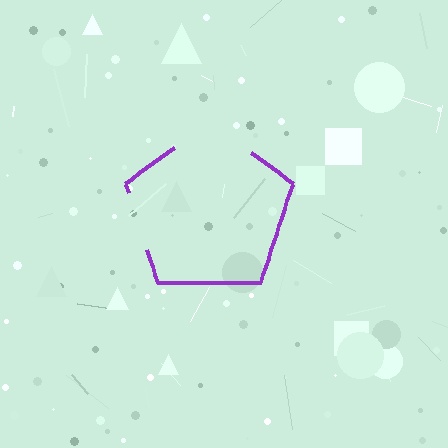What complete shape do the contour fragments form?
The contour fragments form a pentagon.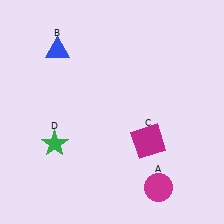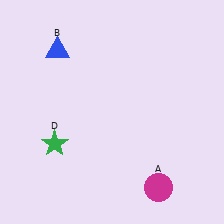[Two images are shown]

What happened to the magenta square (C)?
The magenta square (C) was removed in Image 2. It was in the bottom-right area of Image 1.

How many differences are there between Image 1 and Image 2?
There is 1 difference between the two images.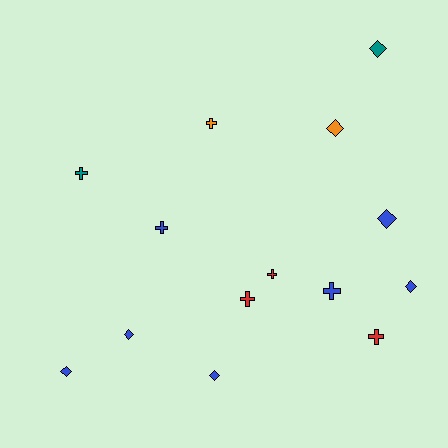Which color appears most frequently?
Blue, with 7 objects.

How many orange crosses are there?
There is 1 orange cross.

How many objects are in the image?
There are 14 objects.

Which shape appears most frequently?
Diamond, with 7 objects.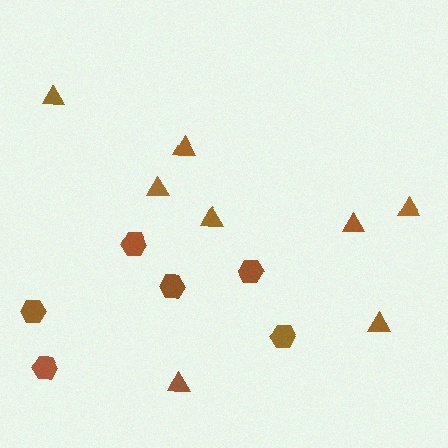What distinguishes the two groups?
There are 2 groups: one group of triangles (8) and one group of hexagons (6).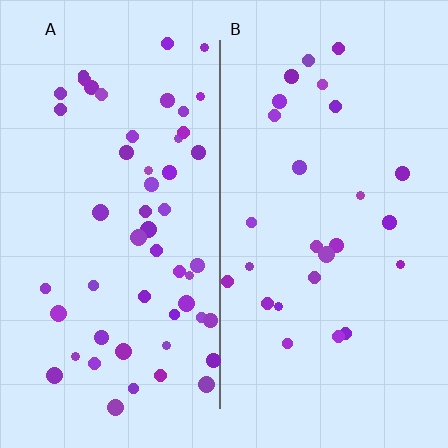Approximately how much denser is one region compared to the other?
Approximately 2.1× — region A over region B.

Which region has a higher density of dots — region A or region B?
A (the left).